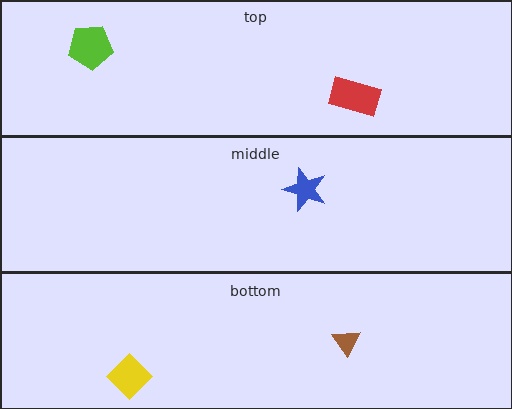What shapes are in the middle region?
The blue star.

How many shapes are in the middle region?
1.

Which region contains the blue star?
The middle region.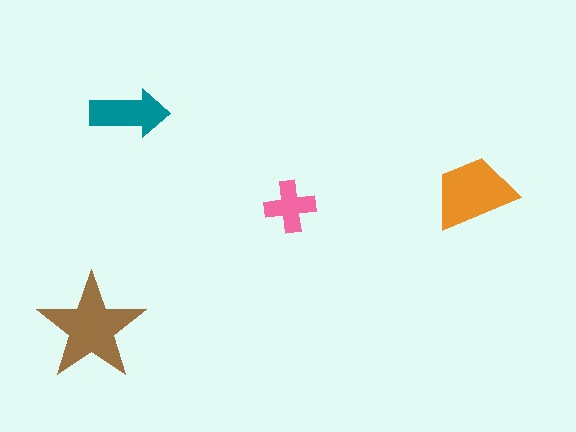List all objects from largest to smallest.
The brown star, the orange trapezoid, the teal arrow, the pink cross.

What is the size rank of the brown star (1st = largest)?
1st.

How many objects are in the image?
There are 4 objects in the image.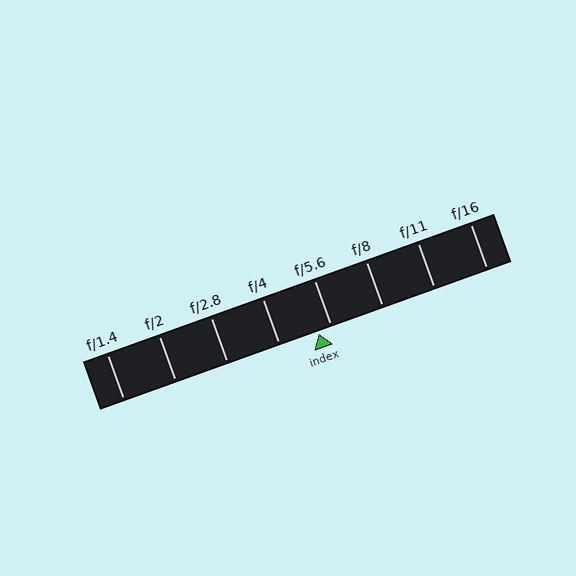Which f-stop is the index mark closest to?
The index mark is closest to f/5.6.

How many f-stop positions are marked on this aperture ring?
There are 8 f-stop positions marked.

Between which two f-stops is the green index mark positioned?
The index mark is between f/4 and f/5.6.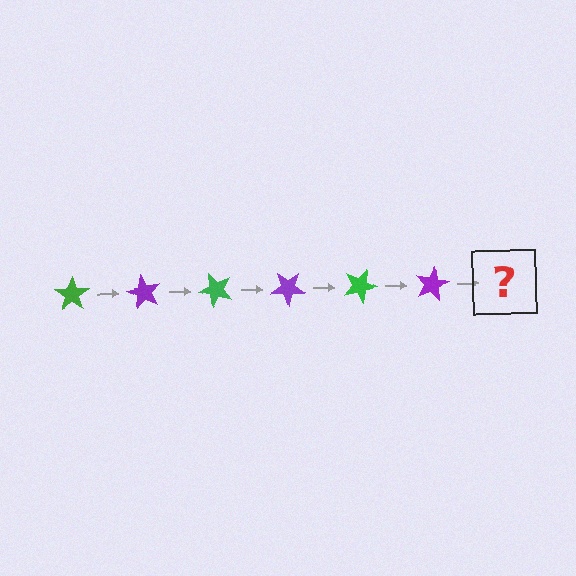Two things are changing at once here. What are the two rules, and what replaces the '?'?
The two rules are that it rotates 60 degrees each step and the color cycles through green and purple. The '?' should be a green star, rotated 360 degrees from the start.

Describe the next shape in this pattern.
It should be a green star, rotated 360 degrees from the start.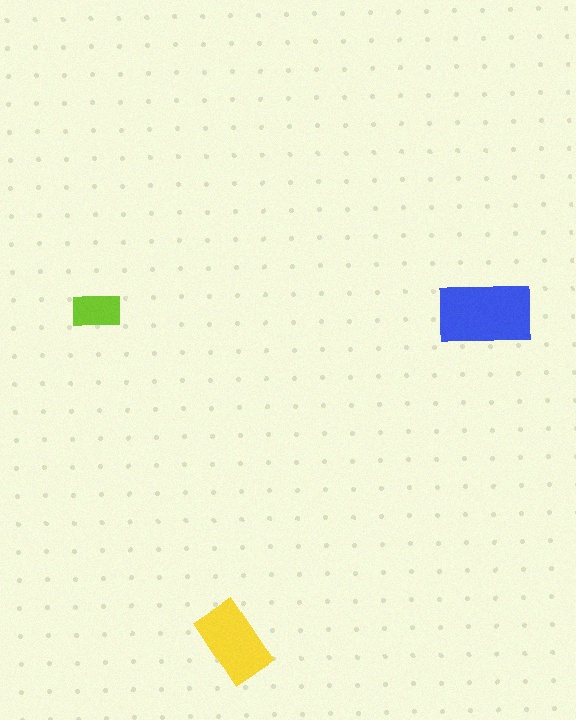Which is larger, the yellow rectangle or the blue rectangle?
The blue one.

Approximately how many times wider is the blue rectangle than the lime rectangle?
About 2 times wider.